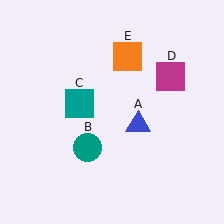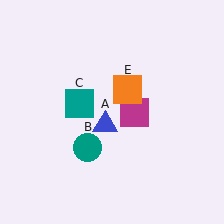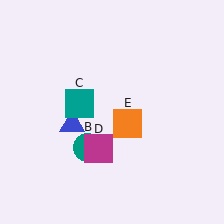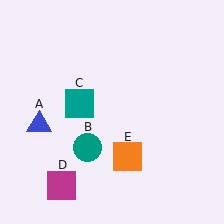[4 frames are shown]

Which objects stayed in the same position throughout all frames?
Teal circle (object B) and teal square (object C) remained stationary.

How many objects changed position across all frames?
3 objects changed position: blue triangle (object A), magenta square (object D), orange square (object E).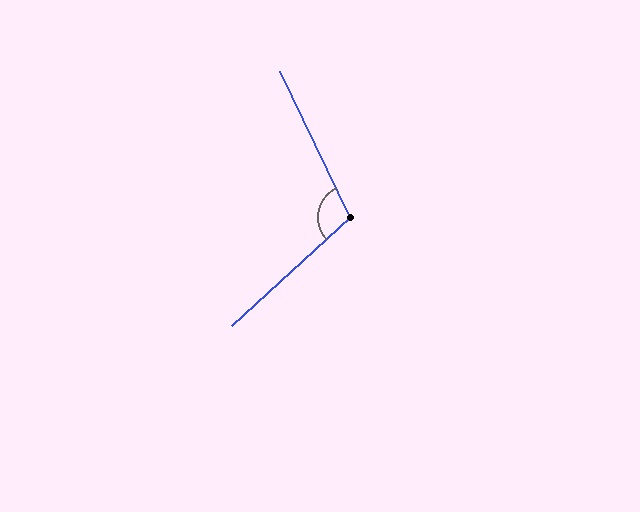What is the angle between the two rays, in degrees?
Approximately 107 degrees.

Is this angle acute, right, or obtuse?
It is obtuse.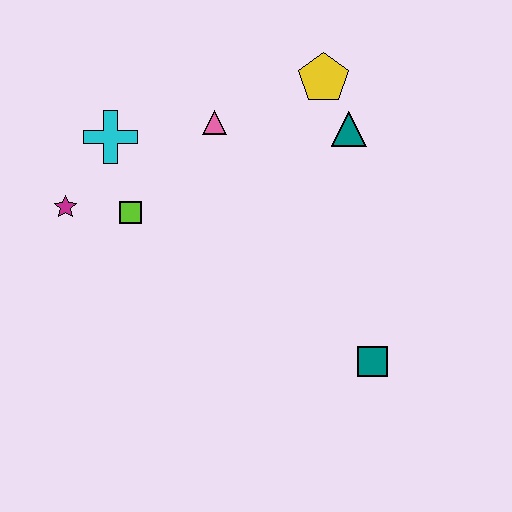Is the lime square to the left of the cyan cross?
No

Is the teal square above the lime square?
No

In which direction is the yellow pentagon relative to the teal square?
The yellow pentagon is above the teal square.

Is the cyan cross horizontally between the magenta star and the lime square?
Yes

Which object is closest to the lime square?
The magenta star is closest to the lime square.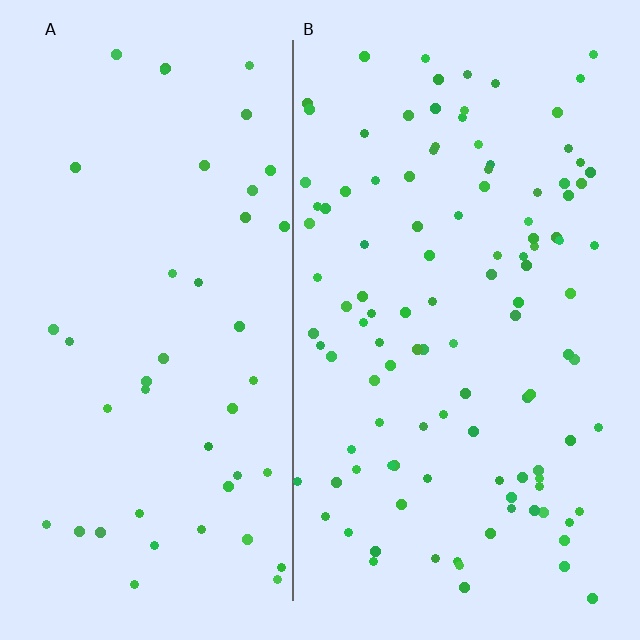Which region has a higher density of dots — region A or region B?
B (the right).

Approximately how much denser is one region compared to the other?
Approximately 2.5× — region B over region A.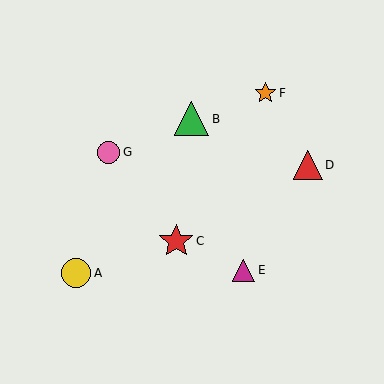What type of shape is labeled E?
Shape E is a magenta triangle.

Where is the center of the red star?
The center of the red star is at (176, 241).